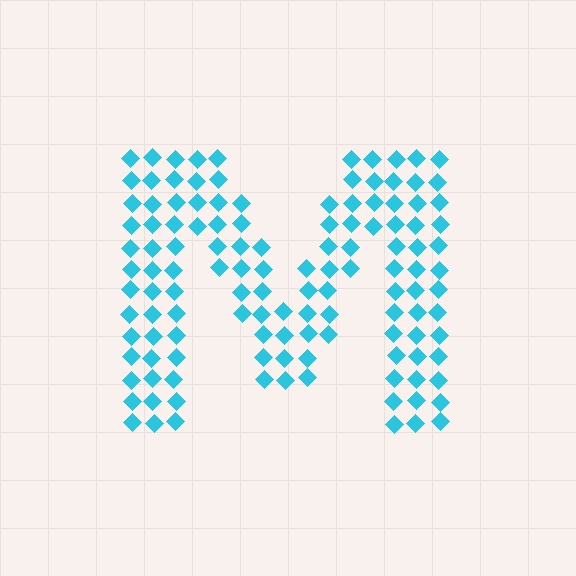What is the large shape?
The large shape is the letter M.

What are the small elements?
The small elements are diamonds.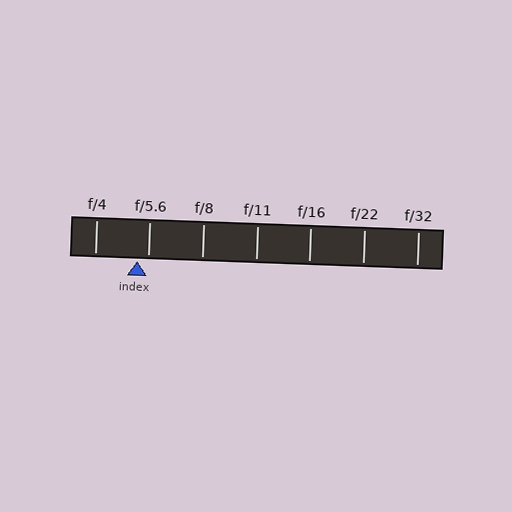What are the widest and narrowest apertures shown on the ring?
The widest aperture shown is f/4 and the narrowest is f/32.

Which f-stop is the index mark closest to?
The index mark is closest to f/5.6.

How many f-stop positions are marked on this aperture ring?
There are 7 f-stop positions marked.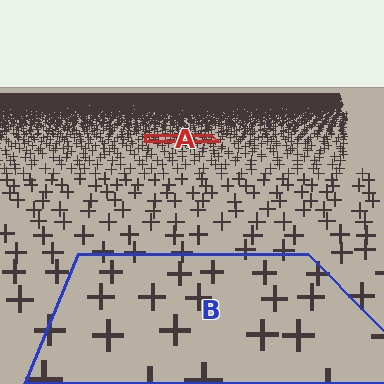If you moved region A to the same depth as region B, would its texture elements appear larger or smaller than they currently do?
They would appear larger. At a closer depth, the same texture elements are projected at a bigger on-screen size.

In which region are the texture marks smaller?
The texture marks are smaller in region A, because it is farther away.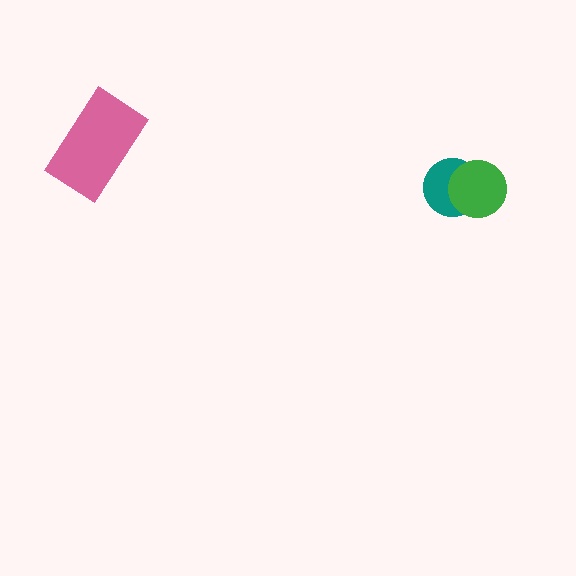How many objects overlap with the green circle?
1 object overlaps with the green circle.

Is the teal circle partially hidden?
Yes, it is partially covered by another shape.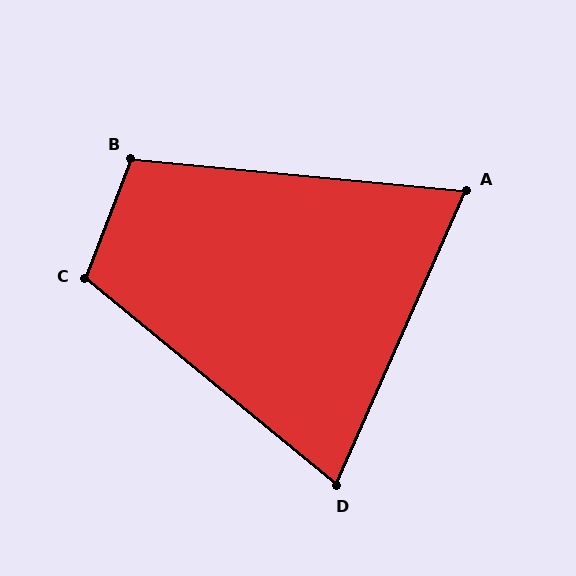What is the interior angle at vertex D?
Approximately 74 degrees (acute).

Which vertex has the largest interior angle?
C, at approximately 108 degrees.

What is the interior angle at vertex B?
Approximately 106 degrees (obtuse).